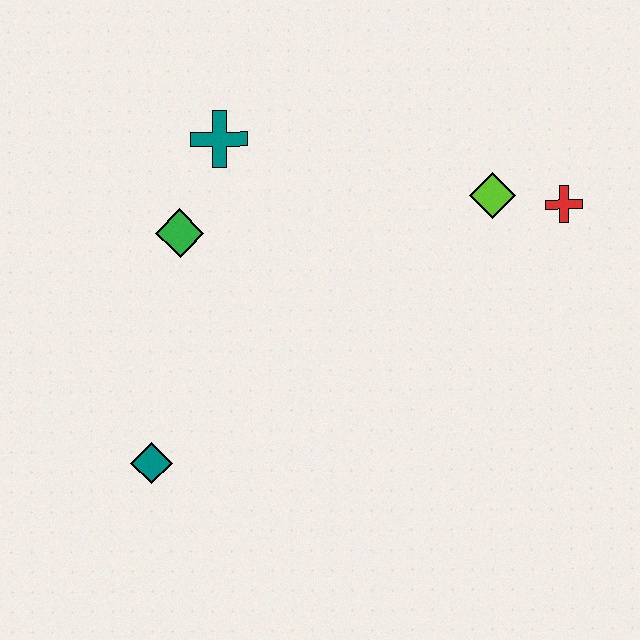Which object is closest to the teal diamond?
The green diamond is closest to the teal diamond.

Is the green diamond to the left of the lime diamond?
Yes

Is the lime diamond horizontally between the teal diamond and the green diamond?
No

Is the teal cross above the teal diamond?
Yes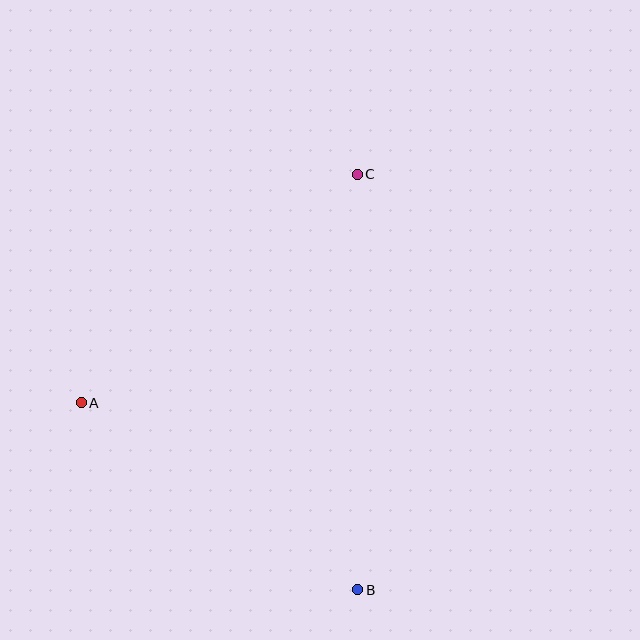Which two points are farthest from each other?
Points B and C are farthest from each other.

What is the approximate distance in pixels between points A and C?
The distance between A and C is approximately 358 pixels.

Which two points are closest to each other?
Points A and B are closest to each other.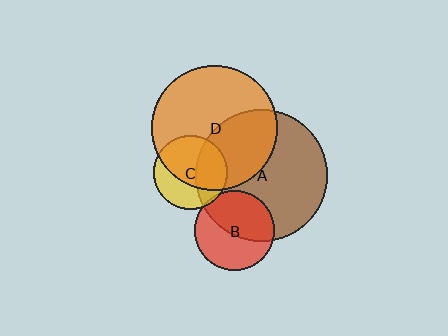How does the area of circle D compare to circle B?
Approximately 2.5 times.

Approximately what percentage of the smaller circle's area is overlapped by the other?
Approximately 5%.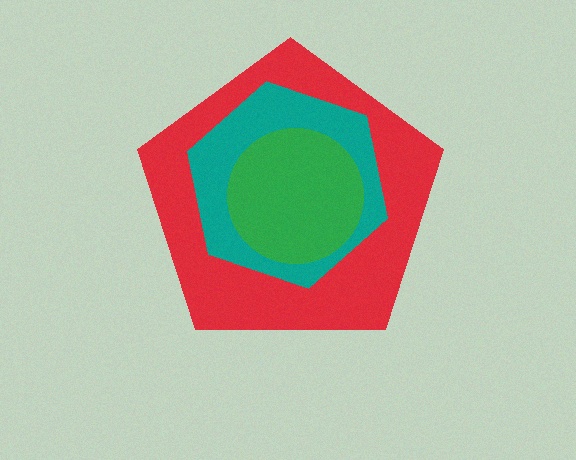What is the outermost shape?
The red pentagon.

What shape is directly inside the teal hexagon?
The green circle.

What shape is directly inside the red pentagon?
The teal hexagon.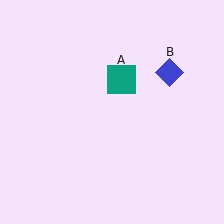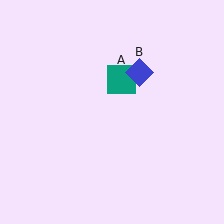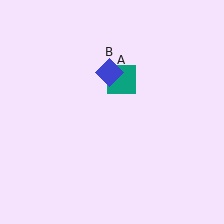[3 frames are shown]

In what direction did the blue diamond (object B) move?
The blue diamond (object B) moved left.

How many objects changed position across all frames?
1 object changed position: blue diamond (object B).